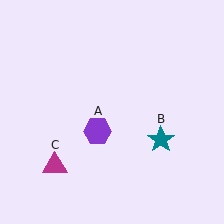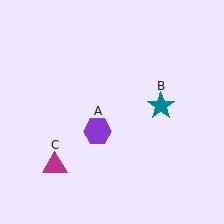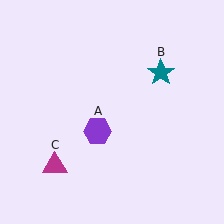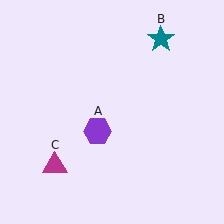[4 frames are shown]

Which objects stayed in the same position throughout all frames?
Purple hexagon (object A) and magenta triangle (object C) remained stationary.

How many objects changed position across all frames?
1 object changed position: teal star (object B).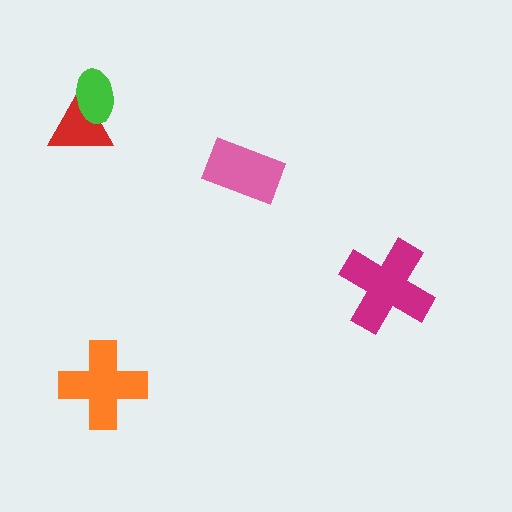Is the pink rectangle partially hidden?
No, no other shape covers it.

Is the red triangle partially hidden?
Yes, it is partially covered by another shape.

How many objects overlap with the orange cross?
0 objects overlap with the orange cross.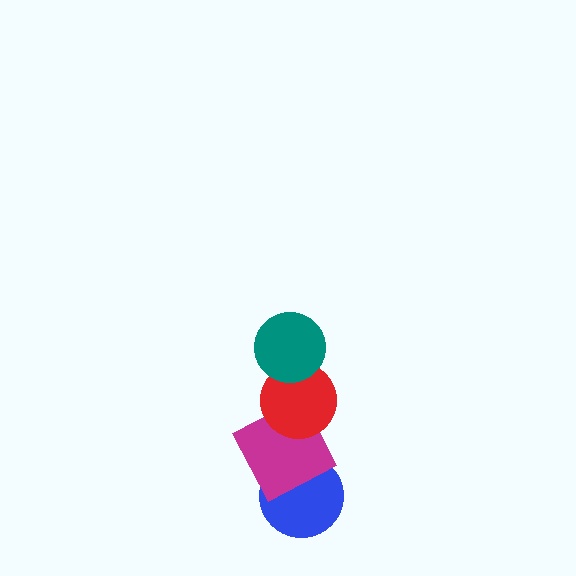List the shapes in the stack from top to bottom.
From top to bottom: the teal circle, the red circle, the magenta square, the blue circle.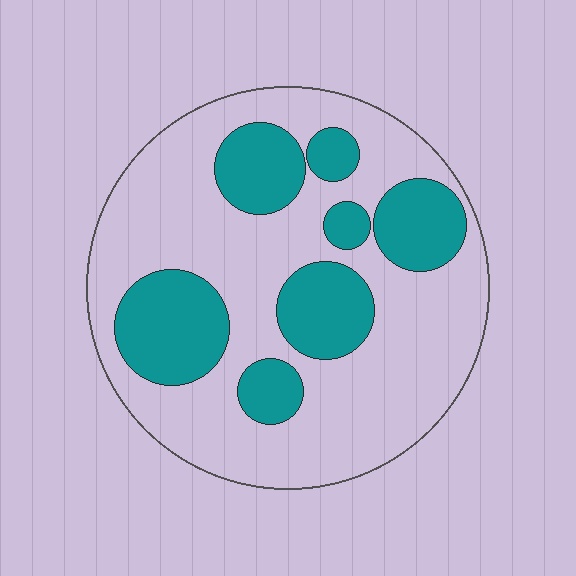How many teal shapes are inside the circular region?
7.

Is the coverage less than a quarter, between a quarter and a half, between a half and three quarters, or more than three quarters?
Between a quarter and a half.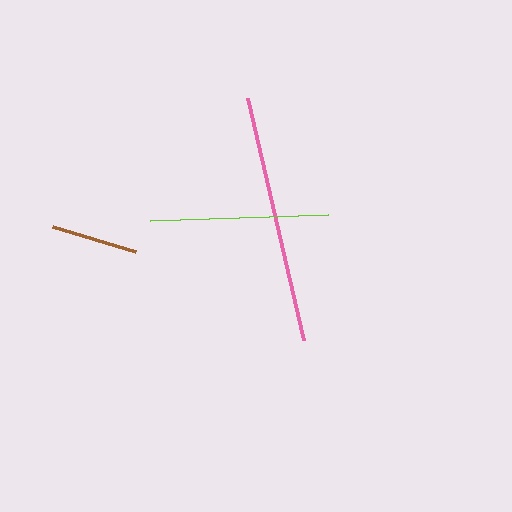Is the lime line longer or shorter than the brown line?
The lime line is longer than the brown line.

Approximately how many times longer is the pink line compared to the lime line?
The pink line is approximately 1.4 times the length of the lime line.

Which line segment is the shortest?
The brown line is the shortest at approximately 86 pixels.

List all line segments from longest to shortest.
From longest to shortest: pink, lime, brown.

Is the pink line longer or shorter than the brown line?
The pink line is longer than the brown line.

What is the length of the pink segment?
The pink segment is approximately 249 pixels long.